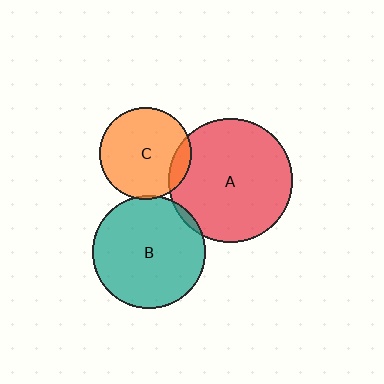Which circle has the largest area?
Circle A (red).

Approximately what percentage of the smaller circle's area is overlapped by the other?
Approximately 5%.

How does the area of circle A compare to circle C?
Approximately 1.8 times.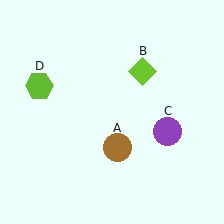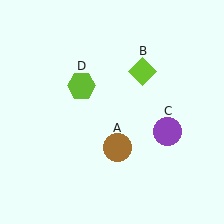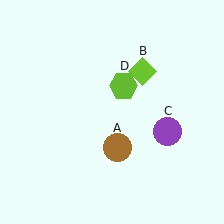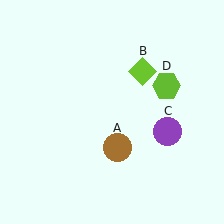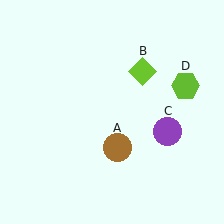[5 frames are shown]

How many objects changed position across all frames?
1 object changed position: lime hexagon (object D).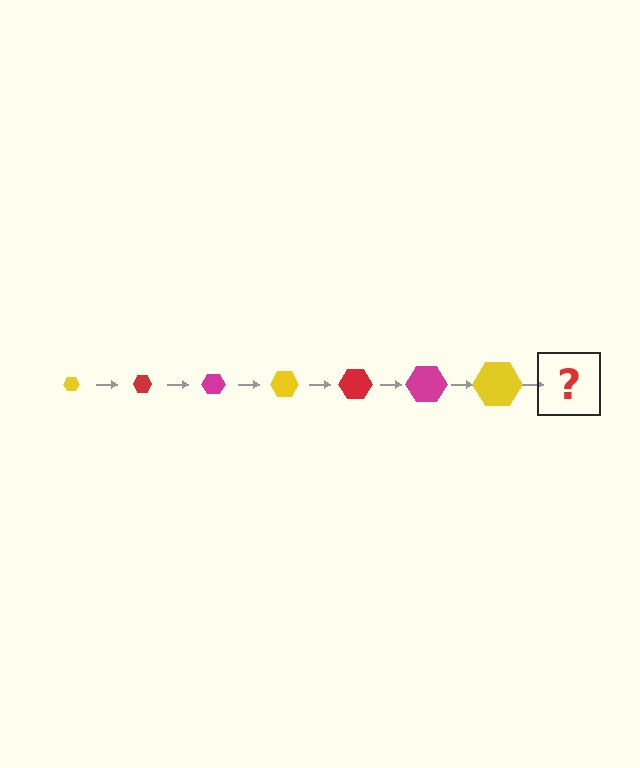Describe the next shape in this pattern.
It should be a red hexagon, larger than the previous one.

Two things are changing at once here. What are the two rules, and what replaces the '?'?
The two rules are that the hexagon grows larger each step and the color cycles through yellow, red, and magenta. The '?' should be a red hexagon, larger than the previous one.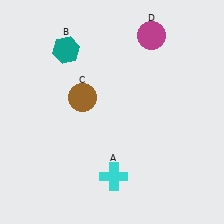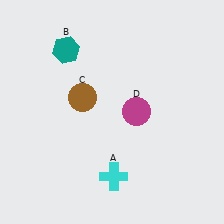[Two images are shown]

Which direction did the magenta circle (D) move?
The magenta circle (D) moved down.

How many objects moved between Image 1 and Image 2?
1 object moved between the two images.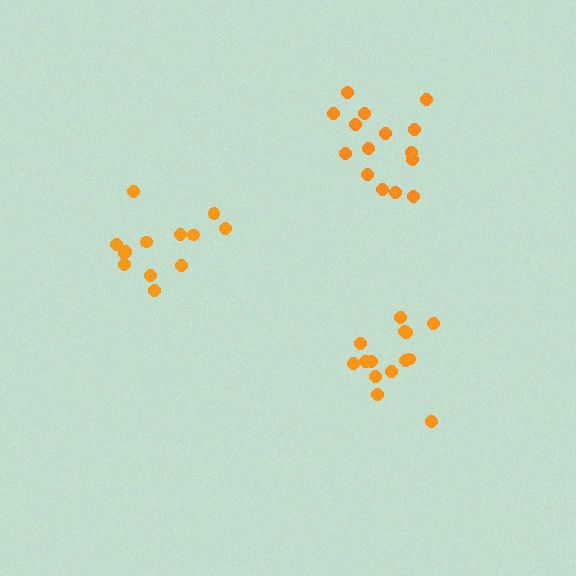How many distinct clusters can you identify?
There are 3 distinct clusters.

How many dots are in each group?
Group 1: 13 dots, Group 2: 14 dots, Group 3: 15 dots (42 total).